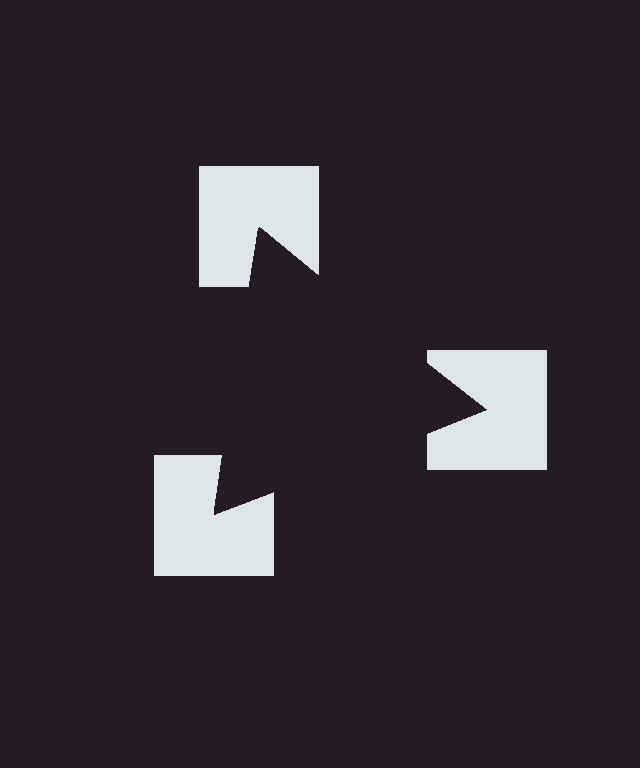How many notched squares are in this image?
There are 3 — one at each vertex of the illusory triangle.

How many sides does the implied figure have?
3 sides.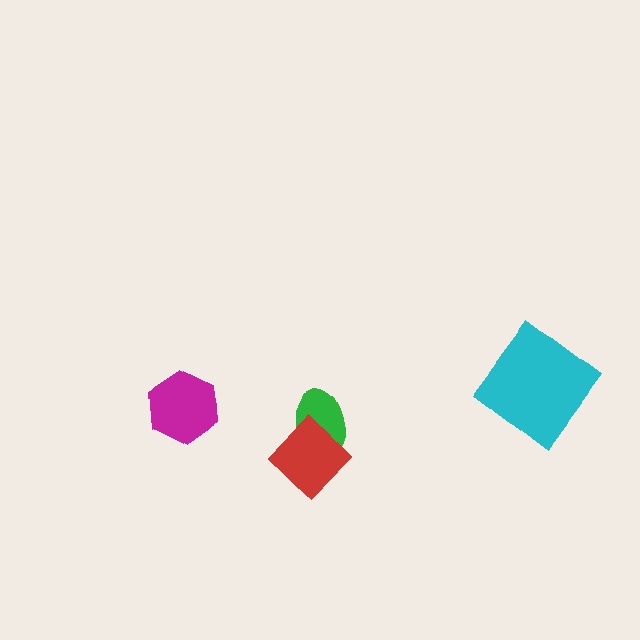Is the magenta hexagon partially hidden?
No, no other shape covers it.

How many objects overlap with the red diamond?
1 object overlaps with the red diamond.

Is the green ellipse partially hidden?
Yes, it is partially covered by another shape.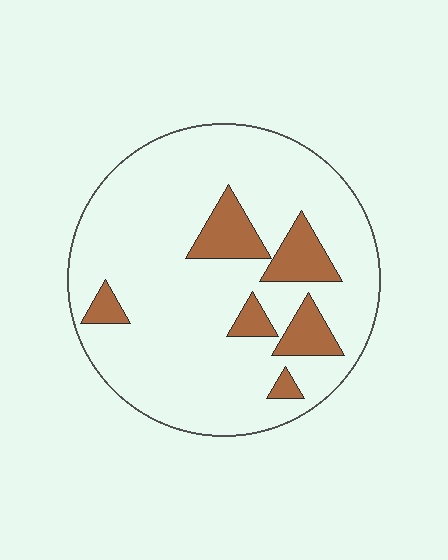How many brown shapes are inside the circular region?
6.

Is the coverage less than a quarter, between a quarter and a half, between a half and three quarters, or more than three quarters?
Less than a quarter.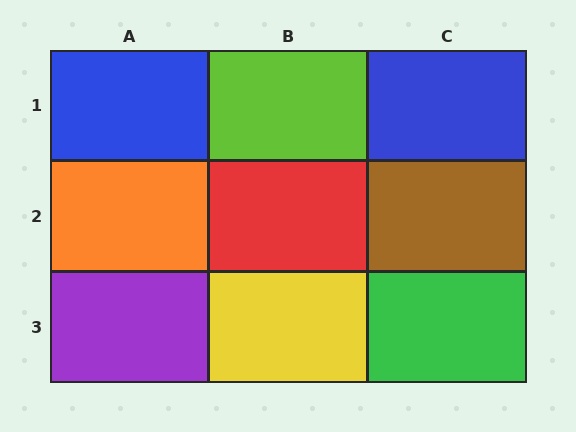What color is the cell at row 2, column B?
Red.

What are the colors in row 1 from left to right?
Blue, lime, blue.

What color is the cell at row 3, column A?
Purple.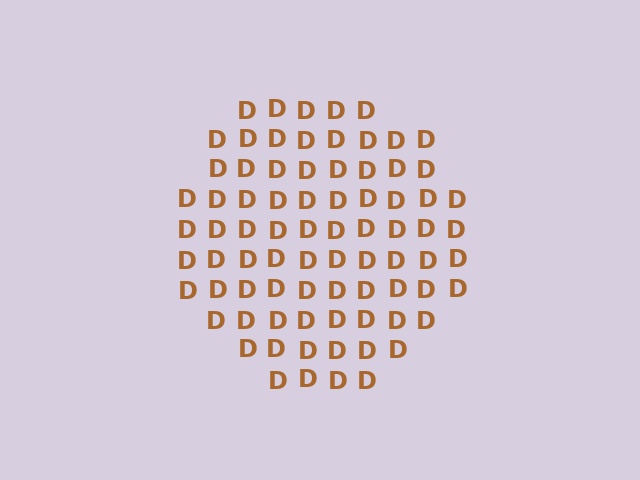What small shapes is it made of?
It is made of small letter D's.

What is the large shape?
The large shape is a circle.